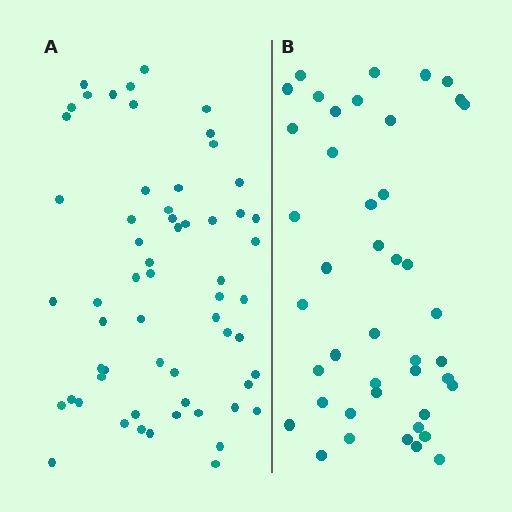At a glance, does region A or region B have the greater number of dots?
Region A (the left region) has more dots.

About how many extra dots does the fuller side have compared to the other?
Region A has approximately 15 more dots than region B.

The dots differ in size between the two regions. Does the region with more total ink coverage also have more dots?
No. Region B has more total ink coverage because its dots are larger, but region A actually contains more individual dots. Total area can be misleading — the number of items is what matters here.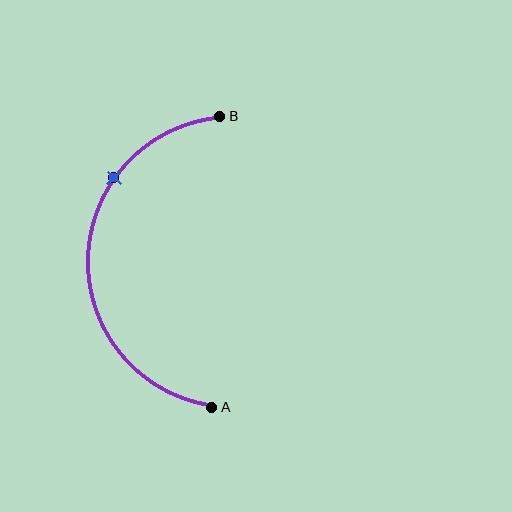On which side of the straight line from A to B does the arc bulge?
The arc bulges to the left of the straight line connecting A and B.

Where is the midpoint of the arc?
The arc midpoint is the point on the curve farthest from the straight line joining A and B. It sits to the left of that line.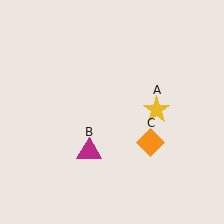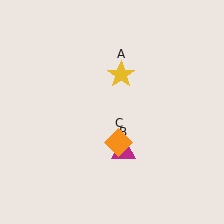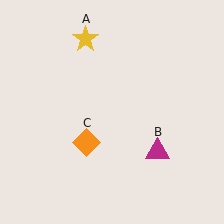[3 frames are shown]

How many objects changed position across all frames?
3 objects changed position: yellow star (object A), magenta triangle (object B), orange diamond (object C).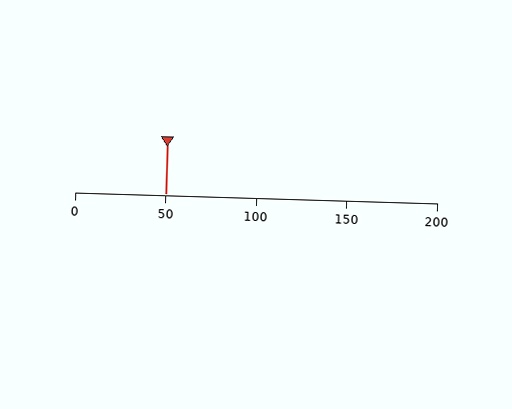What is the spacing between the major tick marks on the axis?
The major ticks are spaced 50 apart.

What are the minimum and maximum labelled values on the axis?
The axis runs from 0 to 200.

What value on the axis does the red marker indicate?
The marker indicates approximately 50.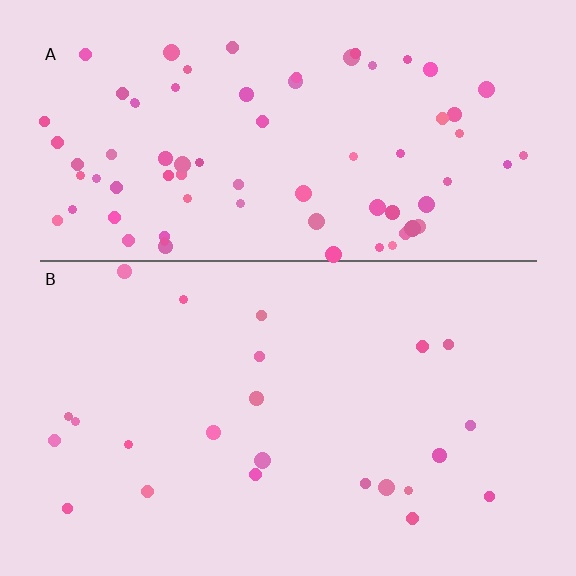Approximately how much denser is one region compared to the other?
Approximately 3.2× — region A over region B.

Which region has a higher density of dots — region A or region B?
A (the top).